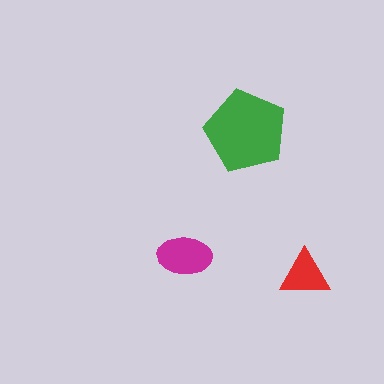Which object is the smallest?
The red triangle.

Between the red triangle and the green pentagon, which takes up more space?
The green pentagon.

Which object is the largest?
The green pentagon.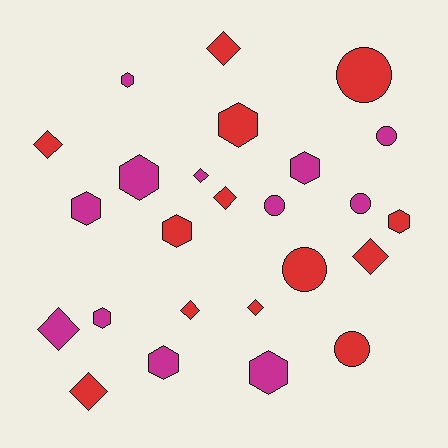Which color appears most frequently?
Red, with 13 objects.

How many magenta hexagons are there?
There are 7 magenta hexagons.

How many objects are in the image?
There are 25 objects.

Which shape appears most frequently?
Hexagon, with 10 objects.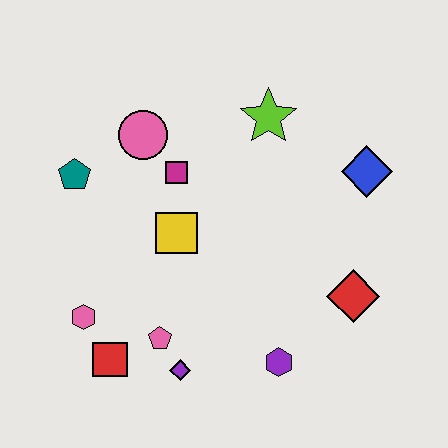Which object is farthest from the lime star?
The red square is farthest from the lime star.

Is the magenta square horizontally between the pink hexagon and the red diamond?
Yes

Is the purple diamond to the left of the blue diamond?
Yes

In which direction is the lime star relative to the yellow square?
The lime star is above the yellow square.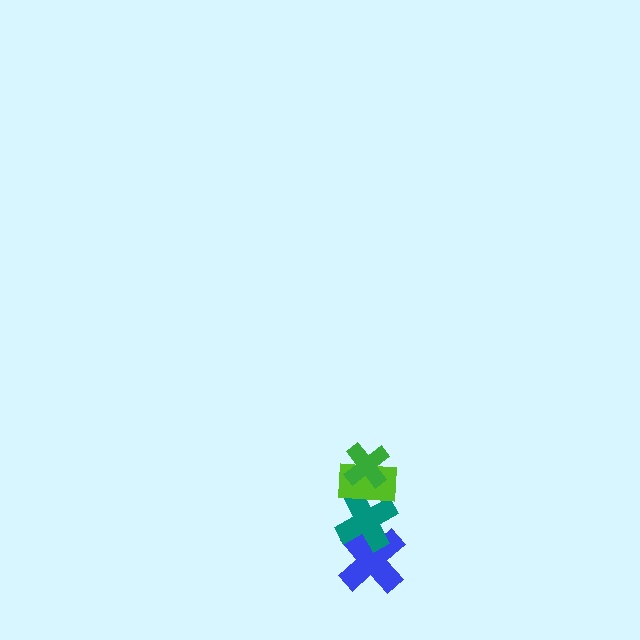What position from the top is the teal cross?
The teal cross is 3rd from the top.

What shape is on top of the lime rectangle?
The green cross is on top of the lime rectangle.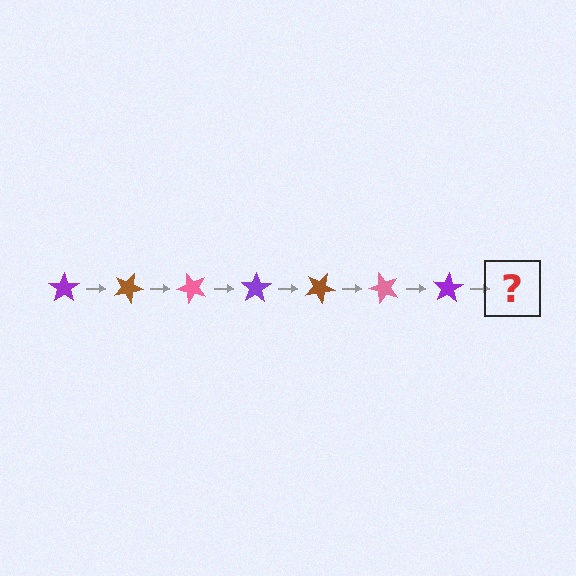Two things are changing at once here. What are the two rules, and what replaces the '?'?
The two rules are that it rotates 25 degrees each step and the color cycles through purple, brown, and pink. The '?' should be a brown star, rotated 175 degrees from the start.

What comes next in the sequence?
The next element should be a brown star, rotated 175 degrees from the start.